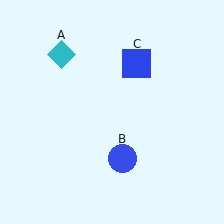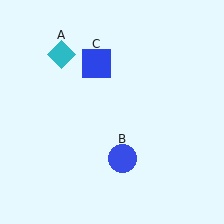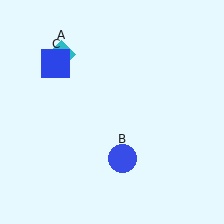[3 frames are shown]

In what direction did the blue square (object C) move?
The blue square (object C) moved left.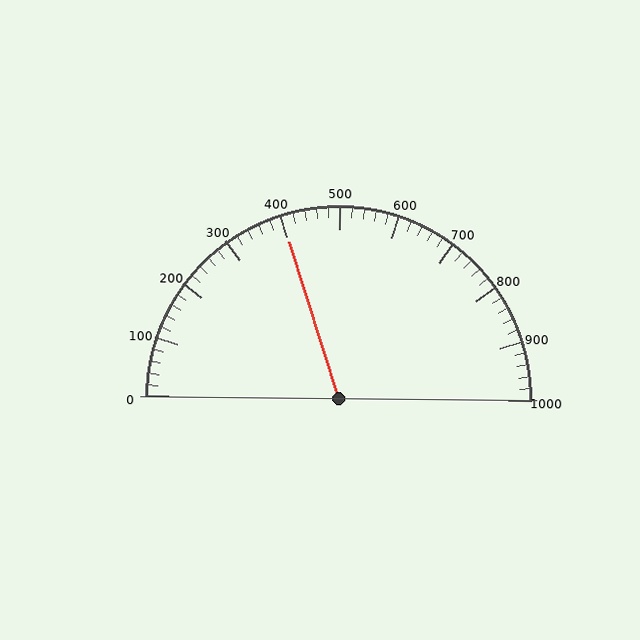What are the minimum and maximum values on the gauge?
The gauge ranges from 0 to 1000.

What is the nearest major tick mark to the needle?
The nearest major tick mark is 400.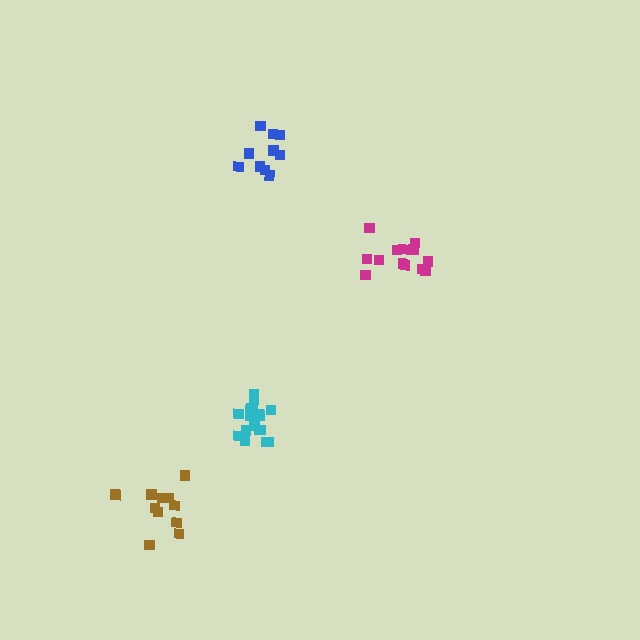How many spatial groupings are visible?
There are 4 spatial groupings.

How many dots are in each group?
Group 1: 10 dots, Group 2: 12 dots, Group 3: 13 dots, Group 4: 16 dots (51 total).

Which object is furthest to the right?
The magenta cluster is rightmost.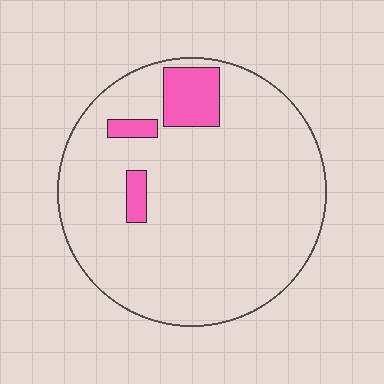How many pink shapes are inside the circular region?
3.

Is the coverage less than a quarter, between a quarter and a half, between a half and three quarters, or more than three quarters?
Less than a quarter.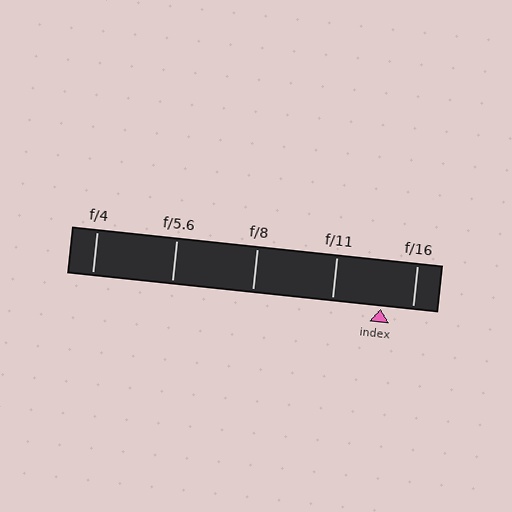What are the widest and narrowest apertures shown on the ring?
The widest aperture shown is f/4 and the narrowest is f/16.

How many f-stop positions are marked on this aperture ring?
There are 5 f-stop positions marked.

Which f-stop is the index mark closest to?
The index mark is closest to f/16.